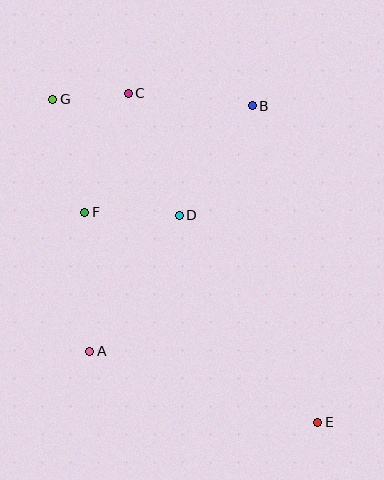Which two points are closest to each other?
Points C and G are closest to each other.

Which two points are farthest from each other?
Points E and G are farthest from each other.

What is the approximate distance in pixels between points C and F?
The distance between C and F is approximately 126 pixels.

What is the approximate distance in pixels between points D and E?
The distance between D and E is approximately 249 pixels.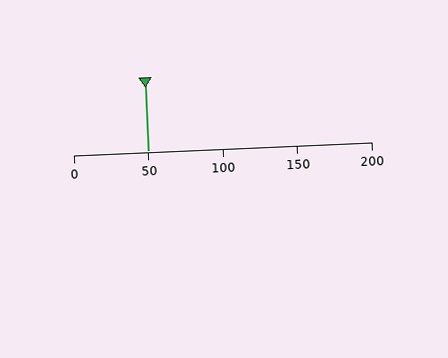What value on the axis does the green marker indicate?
The marker indicates approximately 50.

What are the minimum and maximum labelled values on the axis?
The axis runs from 0 to 200.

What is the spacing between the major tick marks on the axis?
The major ticks are spaced 50 apart.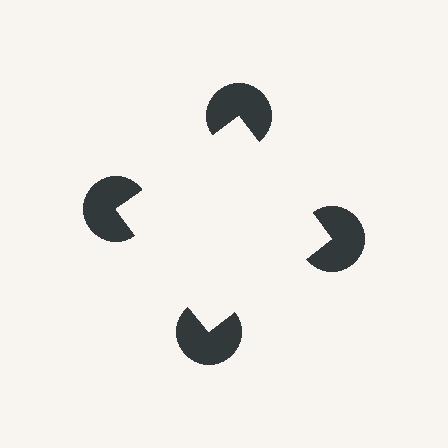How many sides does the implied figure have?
4 sides.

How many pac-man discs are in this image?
There are 4 — one at each vertex of the illusory square.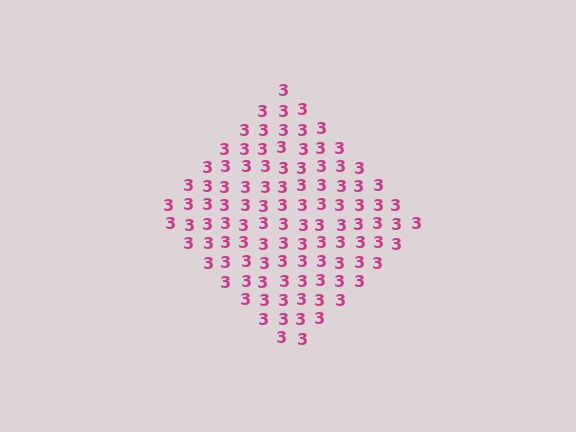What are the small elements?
The small elements are digit 3's.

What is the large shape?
The large shape is a diamond.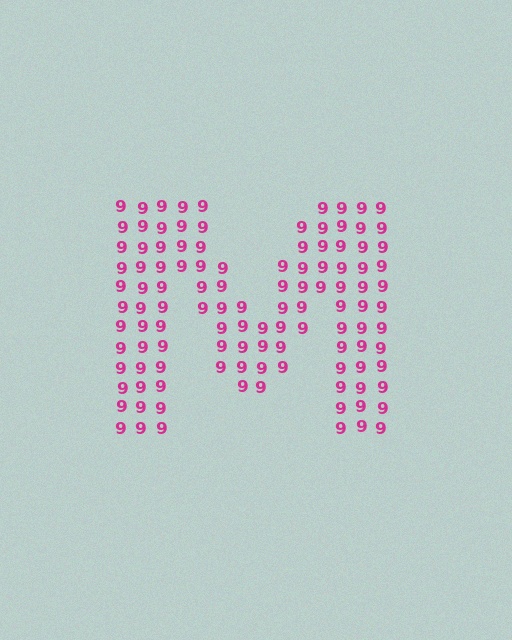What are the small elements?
The small elements are digit 9's.